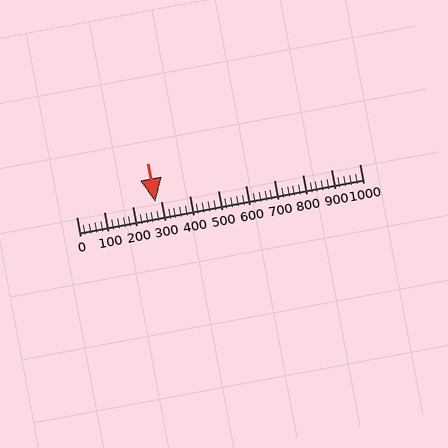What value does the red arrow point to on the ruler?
The red arrow points to approximately 278.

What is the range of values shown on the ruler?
The ruler shows values from 0 to 1000.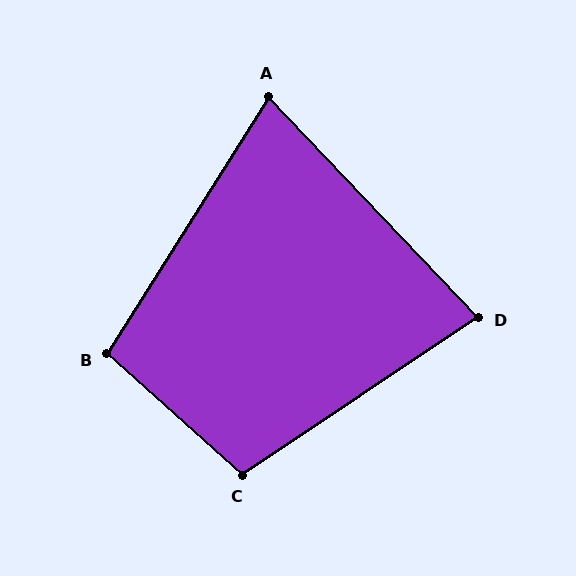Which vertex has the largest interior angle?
C, at approximately 104 degrees.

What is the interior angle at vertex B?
Approximately 100 degrees (obtuse).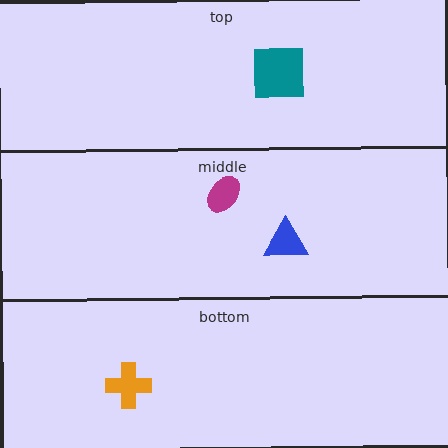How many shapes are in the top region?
1.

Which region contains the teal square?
The top region.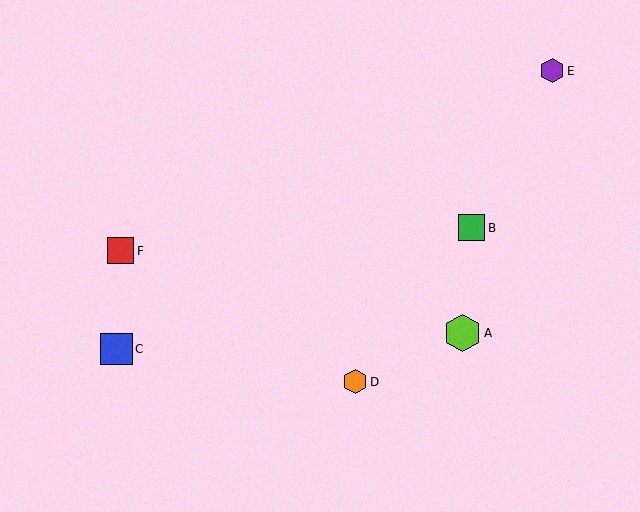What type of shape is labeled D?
Shape D is an orange hexagon.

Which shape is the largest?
The lime hexagon (labeled A) is the largest.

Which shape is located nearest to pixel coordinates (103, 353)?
The blue square (labeled C) at (116, 349) is nearest to that location.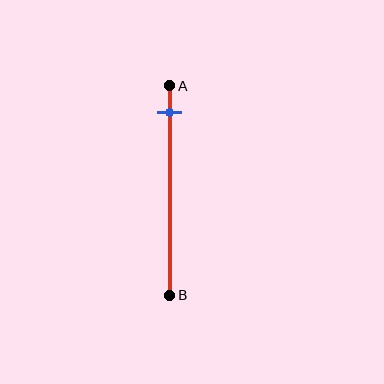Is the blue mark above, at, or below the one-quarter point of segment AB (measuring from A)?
The blue mark is above the one-quarter point of segment AB.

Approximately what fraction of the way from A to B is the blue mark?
The blue mark is approximately 15% of the way from A to B.